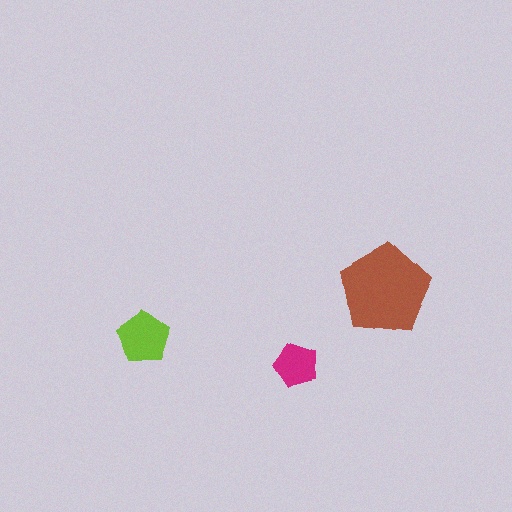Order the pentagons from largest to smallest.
the brown one, the lime one, the magenta one.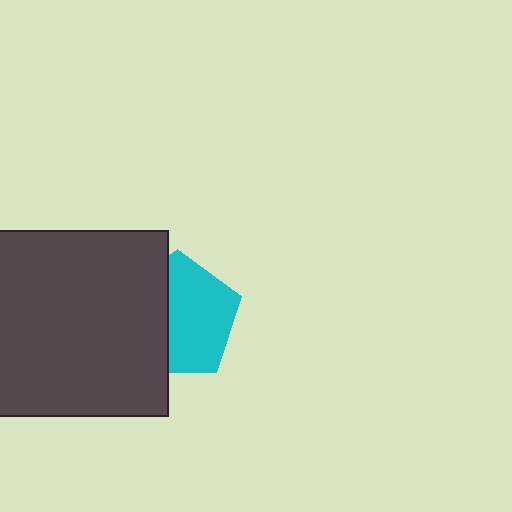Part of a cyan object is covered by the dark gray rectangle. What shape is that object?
It is a pentagon.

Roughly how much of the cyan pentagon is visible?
About half of it is visible (roughly 59%).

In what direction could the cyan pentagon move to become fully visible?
The cyan pentagon could move right. That would shift it out from behind the dark gray rectangle entirely.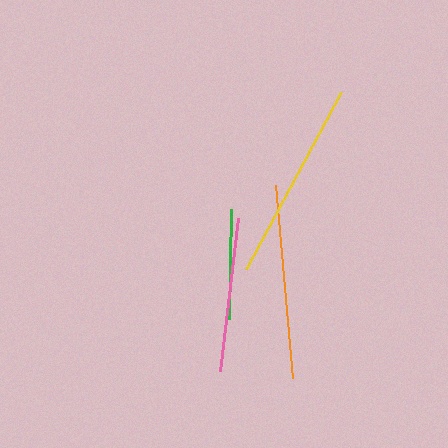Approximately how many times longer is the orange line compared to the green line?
The orange line is approximately 1.8 times the length of the green line.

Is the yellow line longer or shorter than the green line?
The yellow line is longer than the green line.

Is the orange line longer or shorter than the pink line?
The orange line is longer than the pink line.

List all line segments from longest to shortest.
From longest to shortest: yellow, orange, pink, green.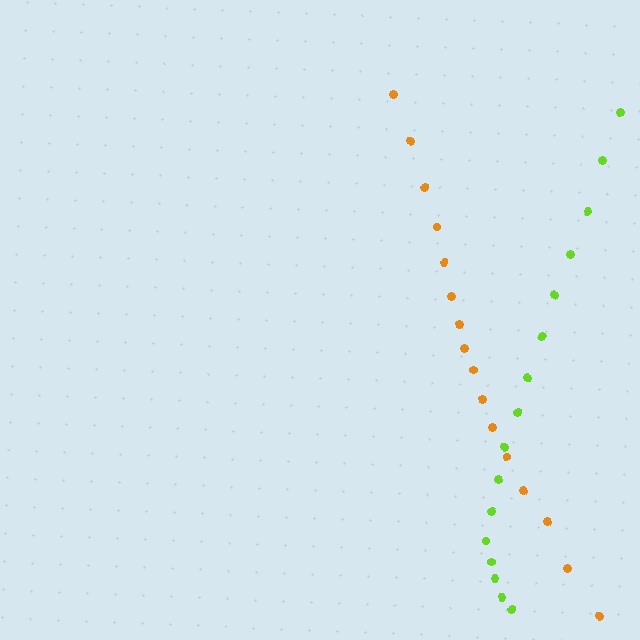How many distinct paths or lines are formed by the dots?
There are 2 distinct paths.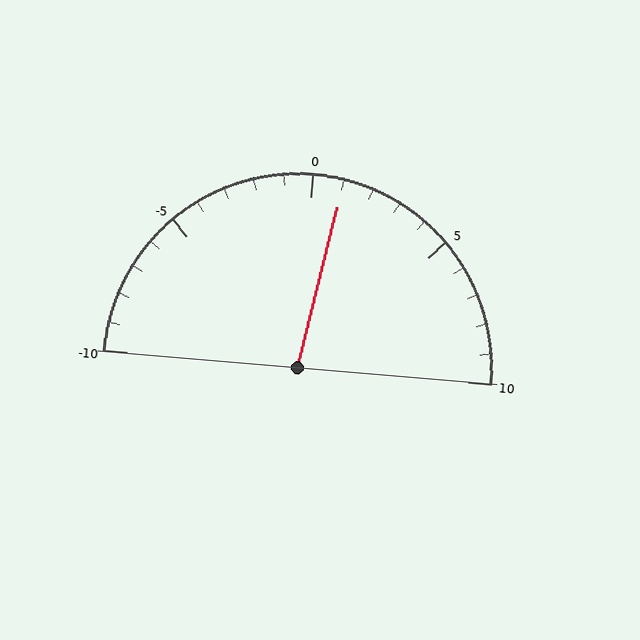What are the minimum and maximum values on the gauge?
The gauge ranges from -10 to 10.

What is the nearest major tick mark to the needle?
The nearest major tick mark is 0.